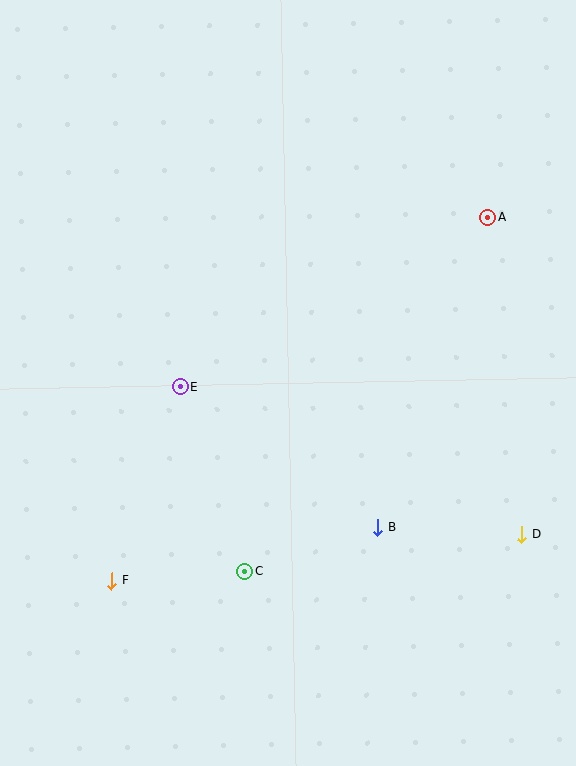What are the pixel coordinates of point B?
Point B is at (378, 527).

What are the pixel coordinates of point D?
Point D is at (522, 535).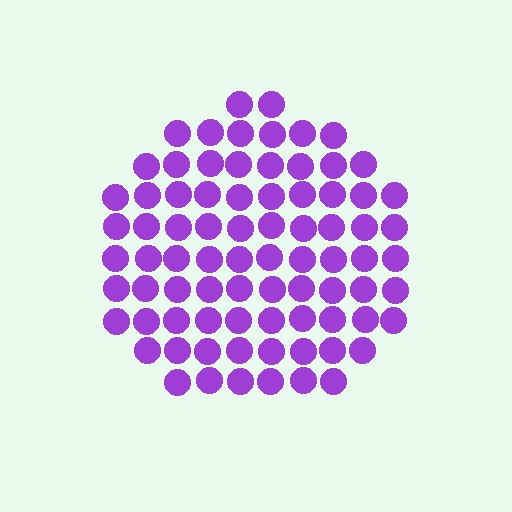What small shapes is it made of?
It is made of small circles.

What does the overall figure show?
The overall figure shows a circle.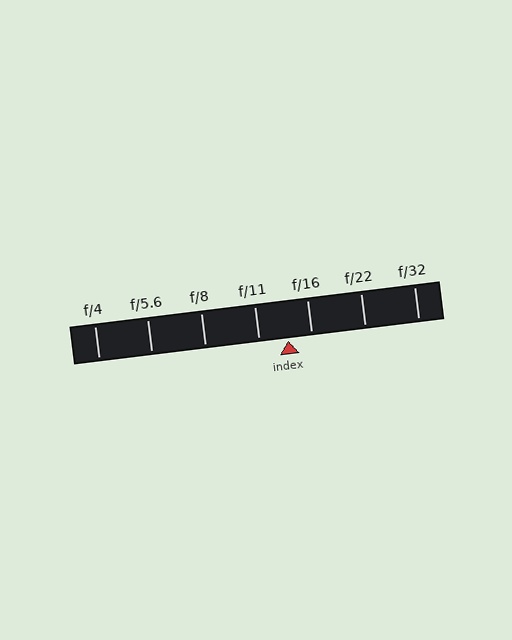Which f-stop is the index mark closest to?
The index mark is closest to f/16.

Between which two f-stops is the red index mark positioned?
The index mark is between f/11 and f/16.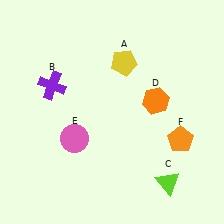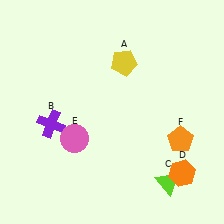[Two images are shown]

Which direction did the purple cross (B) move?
The purple cross (B) moved down.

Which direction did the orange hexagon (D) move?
The orange hexagon (D) moved down.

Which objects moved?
The objects that moved are: the purple cross (B), the orange hexagon (D).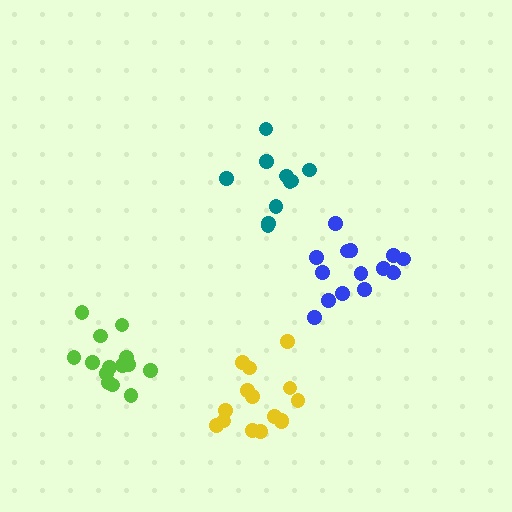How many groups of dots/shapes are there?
There are 4 groups.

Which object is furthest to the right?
The blue cluster is rightmost.